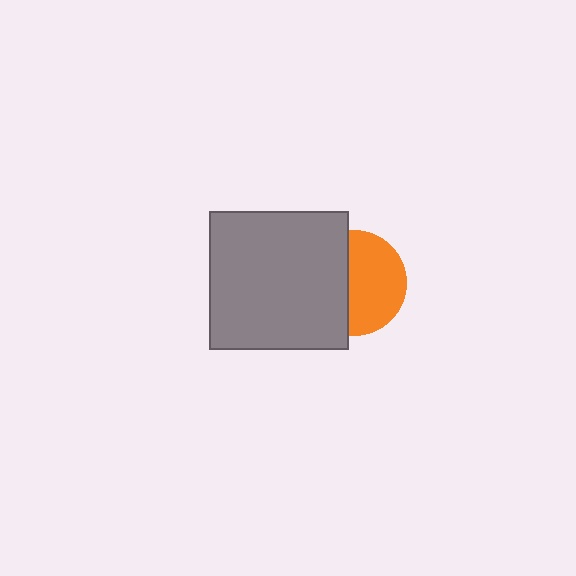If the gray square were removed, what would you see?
You would see the complete orange circle.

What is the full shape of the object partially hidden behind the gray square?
The partially hidden object is an orange circle.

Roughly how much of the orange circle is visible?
About half of it is visible (roughly 56%).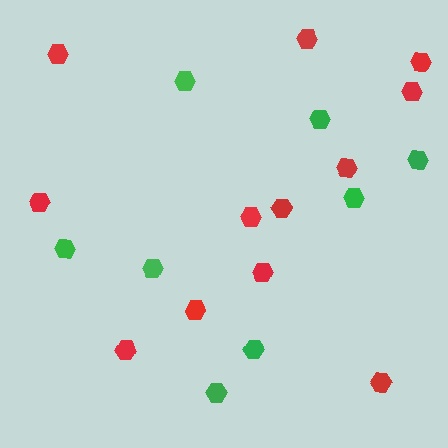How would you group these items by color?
There are 2 groups: one group of green hexagons (8) and one group of red hexagons (12).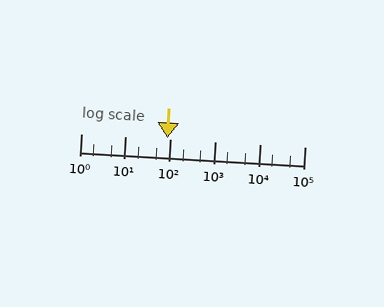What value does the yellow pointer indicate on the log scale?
The pointer indicates approximately 85.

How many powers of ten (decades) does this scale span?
The scale spans 5 decades, from 1 to 100000.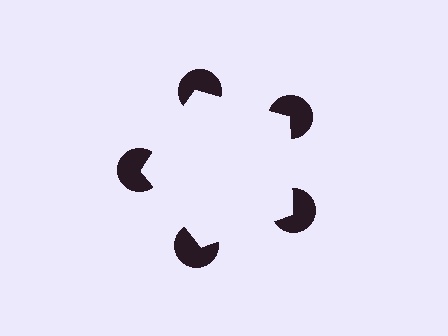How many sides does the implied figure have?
5 sides.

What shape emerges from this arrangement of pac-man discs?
An illusory pentagon — its edges are inferred from the aligned wedge cuts in the pac-man discs, not physically drawn.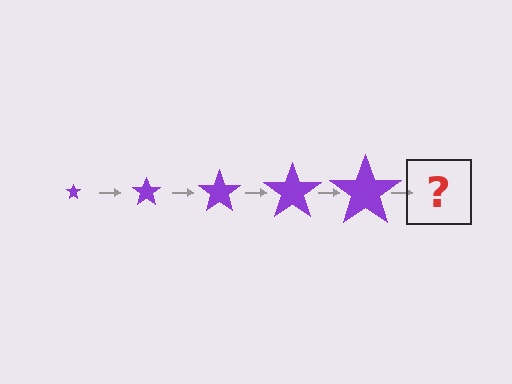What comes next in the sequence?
The next element should be a purple star, larger than the previous one.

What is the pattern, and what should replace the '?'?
The pattern is that the star gets progressively larger each step. The '?' should be a purple star, larger than the previous one.